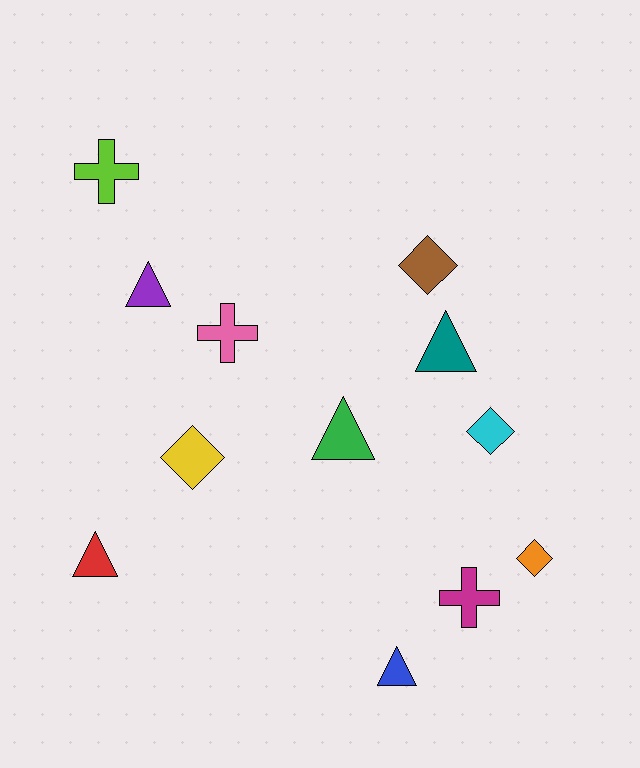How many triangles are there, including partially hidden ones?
There are 5 triangles.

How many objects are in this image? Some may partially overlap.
There are 12 objects.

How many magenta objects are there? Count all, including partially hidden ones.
There is 1 magenta object.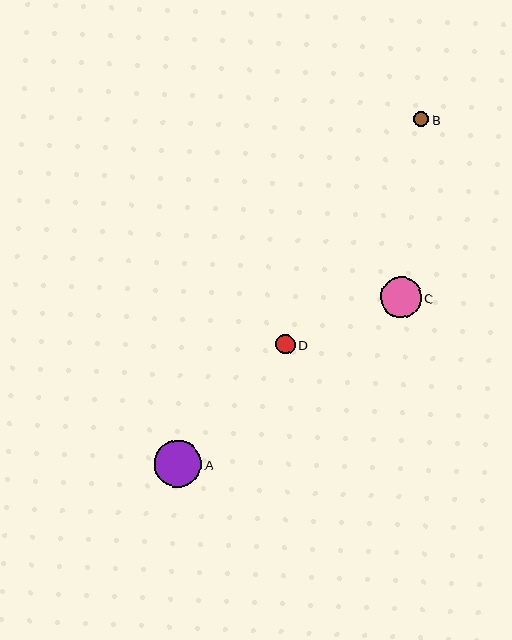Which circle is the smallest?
Circle B is the smallest with a size of approximately 15 pixels.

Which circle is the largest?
Circle A is the largest with a size of approximately 47 pixels.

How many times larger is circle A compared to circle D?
Circle A is approximately 2.4 times the size of circle D.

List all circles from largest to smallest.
From largest to smallest: A, C, D, B.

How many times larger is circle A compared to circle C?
Circle A is approximately 1.1 times the size of circle C.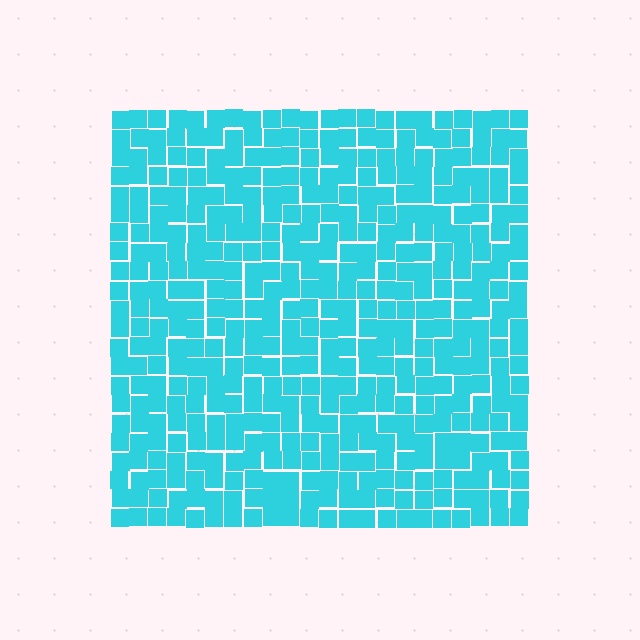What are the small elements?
The small elements are squares.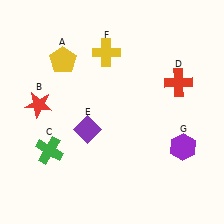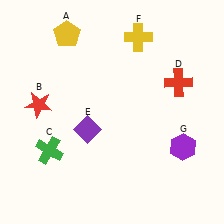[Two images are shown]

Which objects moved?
The objects that moved are: the yellow pentagon (A), the yellow cross (F).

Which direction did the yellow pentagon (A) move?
The yellow pentagon (A) moved up.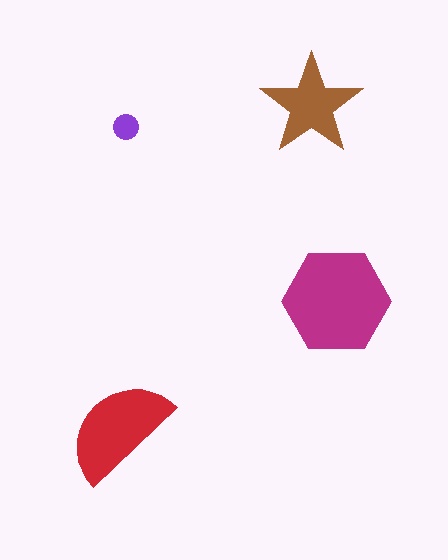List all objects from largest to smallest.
The magenta hexagon, the red semicircle, the brown star, the purple circle.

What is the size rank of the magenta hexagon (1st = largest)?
1st.